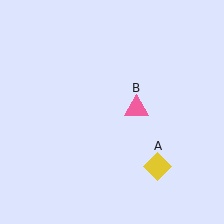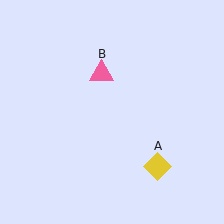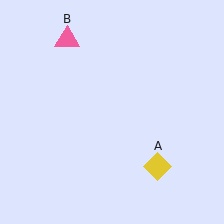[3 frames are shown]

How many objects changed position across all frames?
1 object changed position: pink triangle (object B).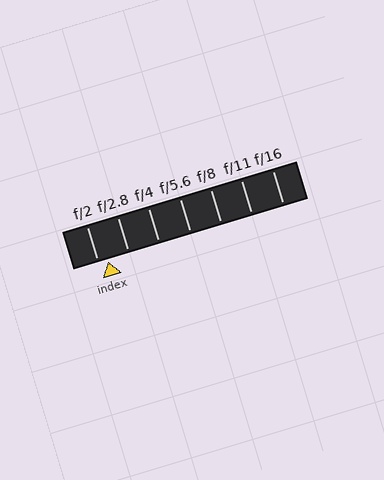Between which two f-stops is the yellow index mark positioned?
The index mark is between f/2 and f/2.8.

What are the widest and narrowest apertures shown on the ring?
The widest aperture shown is f/2 and the narrowest is f/16.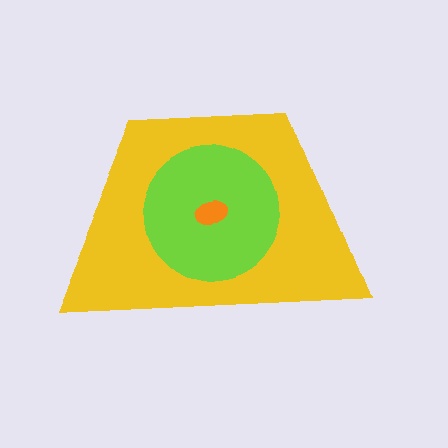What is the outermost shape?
The yellow trapezoid.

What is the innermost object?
The orange ellipse.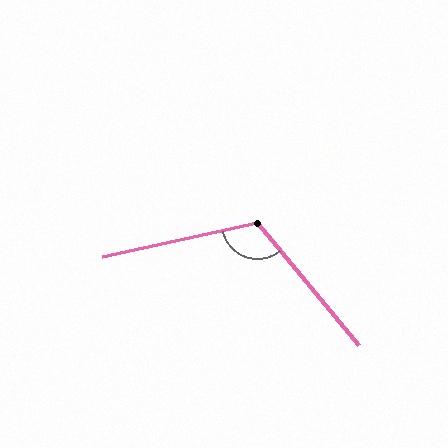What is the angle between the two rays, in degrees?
Approximately 117 degrees.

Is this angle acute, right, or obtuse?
It is obtuse.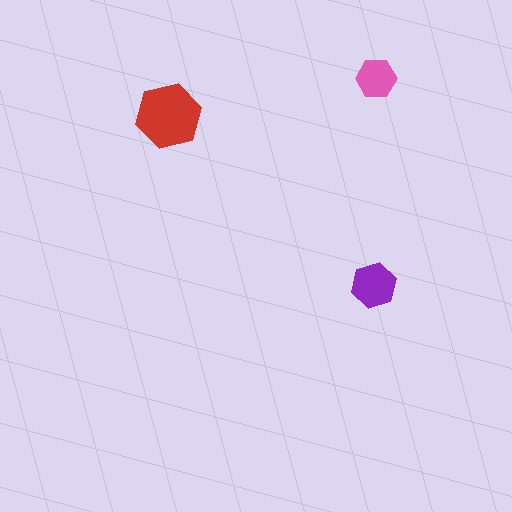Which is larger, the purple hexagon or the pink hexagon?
The purple one.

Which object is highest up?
The pink hexagon is topmost.